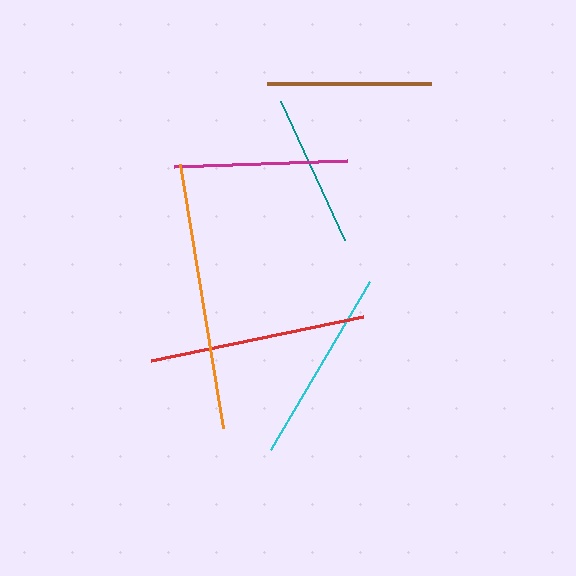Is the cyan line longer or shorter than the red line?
The red line is longer than the cyan line.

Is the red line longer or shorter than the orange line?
The orange line is longer than the red line.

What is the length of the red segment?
The red segment is approximately 217 pixels long.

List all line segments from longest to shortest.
From longest to shortest: orange, red, cyan, magenta, brown, teal.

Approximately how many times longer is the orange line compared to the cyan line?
The orange line is approximately 1.4 times the length of the cyan line.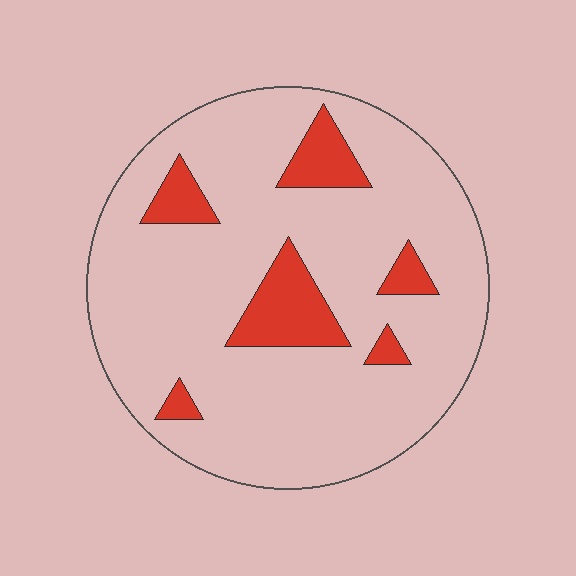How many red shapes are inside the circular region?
6.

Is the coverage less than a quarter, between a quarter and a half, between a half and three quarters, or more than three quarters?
Less than a quarter.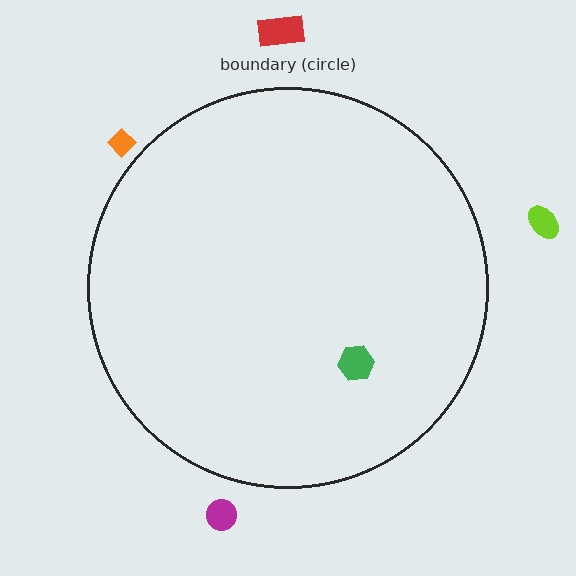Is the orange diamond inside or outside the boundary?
Outside.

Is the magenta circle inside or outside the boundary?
Outside.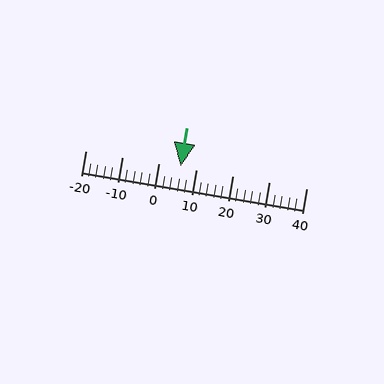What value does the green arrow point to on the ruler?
The green arrow points to approximately 6.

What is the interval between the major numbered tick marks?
The major tick marks are spaced 10 units apart.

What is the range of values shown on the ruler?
The ruler shows values from -20 to 40.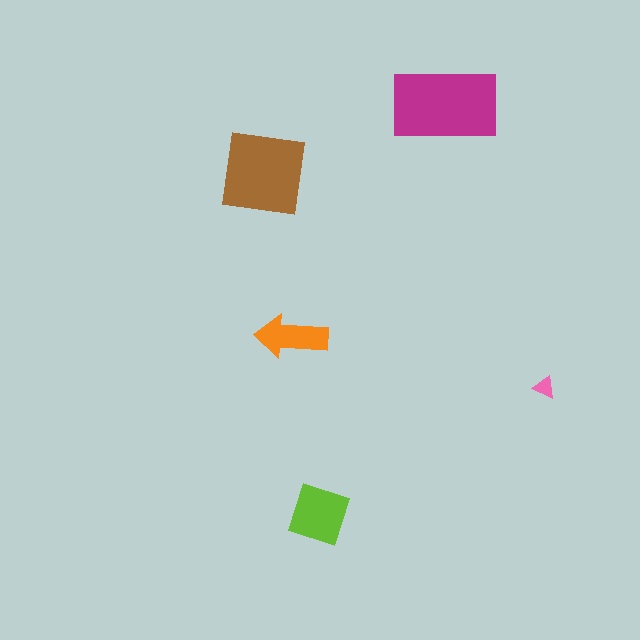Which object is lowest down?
The lime square is bottommost.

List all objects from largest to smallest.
The magenta rectangle, the brown square, the lime square, the orange arrow, the pink triangle.